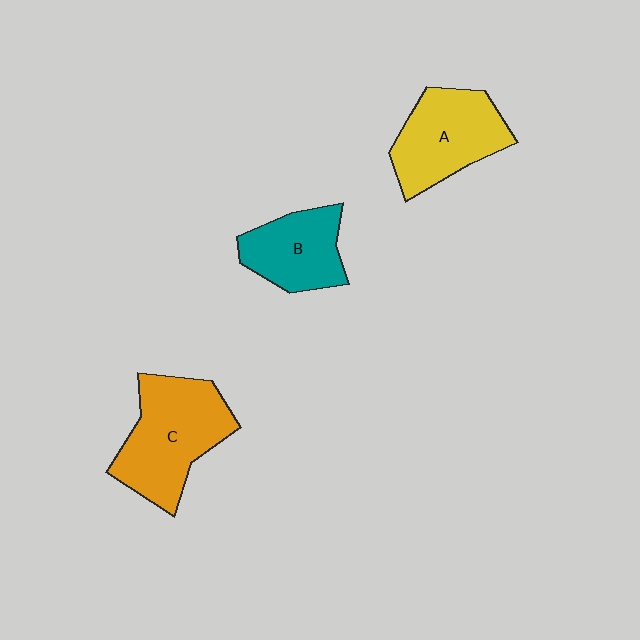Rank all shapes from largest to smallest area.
From largest to smallest: C (orange), A (yellow), B (teal).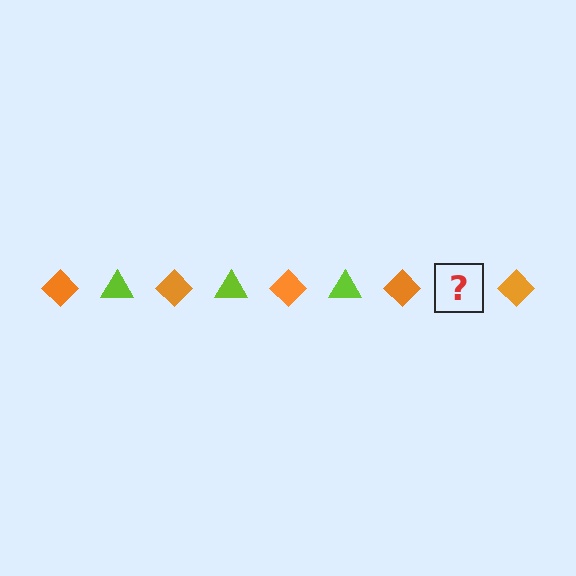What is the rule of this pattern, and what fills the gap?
The rule is that the pattern alternates between orange diamond and lime triangle. The gap should be filled with a lime triangle.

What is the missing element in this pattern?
The missing element is a lime triangle.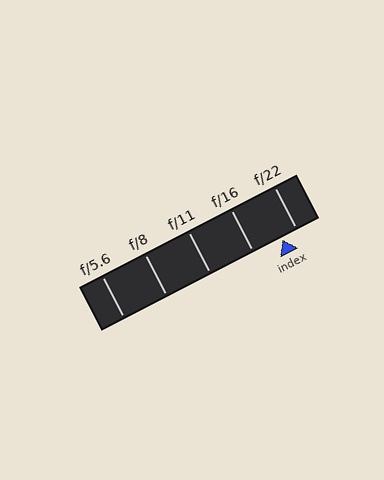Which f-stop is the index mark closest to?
The index mark is closest to f/22.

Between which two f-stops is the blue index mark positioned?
The index mark is between f/16 and f/22.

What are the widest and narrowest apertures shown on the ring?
The widest aperture shown is f/5.6 and the narrowest is f/22.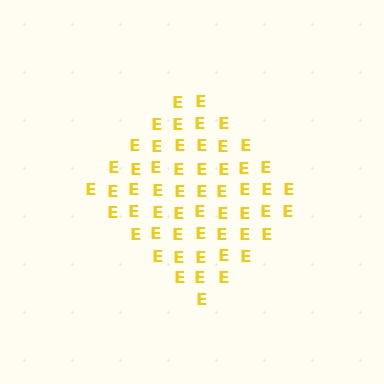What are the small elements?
The small elements are letter E's.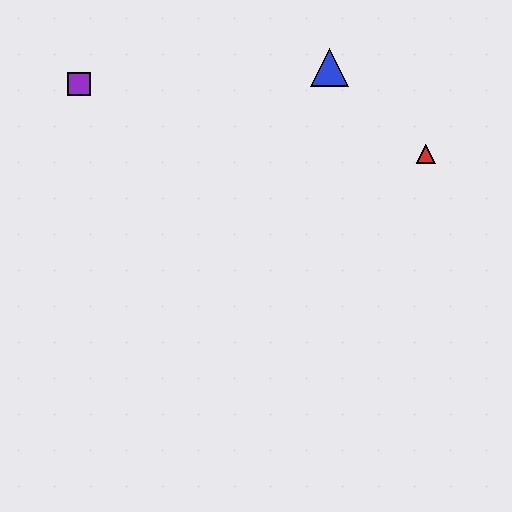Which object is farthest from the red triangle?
The purple square is farthest from the red triangle.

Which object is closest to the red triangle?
The blue triangle is closest to the red triangle.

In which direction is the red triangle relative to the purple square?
The red triangle is to the right of the purple square.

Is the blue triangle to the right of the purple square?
Yes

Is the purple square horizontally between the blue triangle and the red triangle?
No